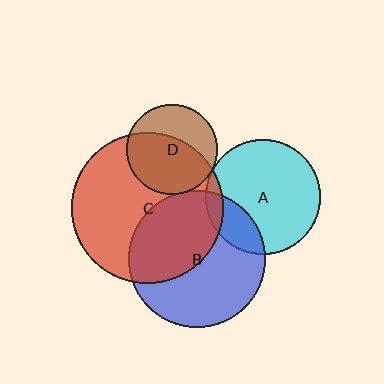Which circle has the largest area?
Circle C (red).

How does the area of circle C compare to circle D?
Approximately 2.8 times.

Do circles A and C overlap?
Yes.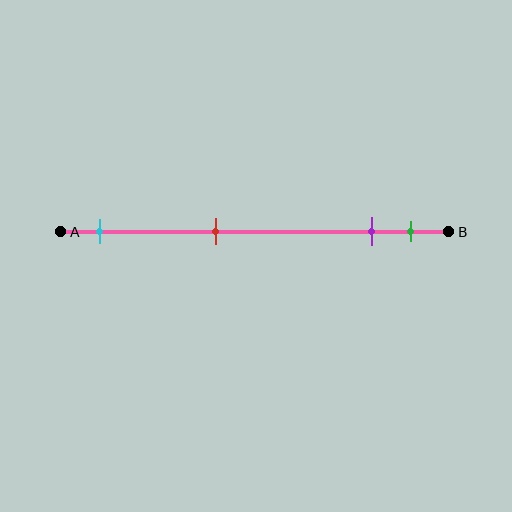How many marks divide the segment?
There are 4 marks dividing the segment.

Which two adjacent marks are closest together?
The purple and green marks are the closest adjacent pair.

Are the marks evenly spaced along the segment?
No, the marks are not evenly spaced.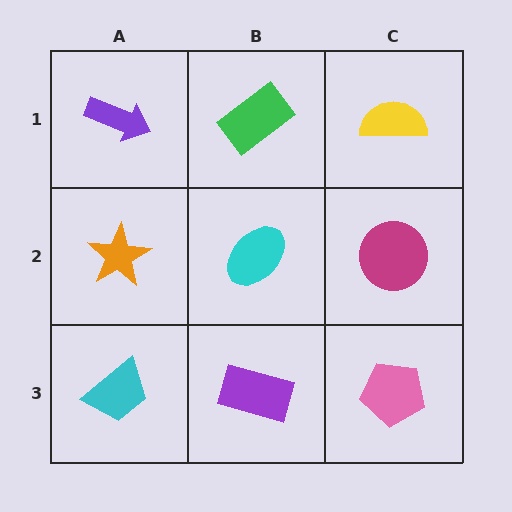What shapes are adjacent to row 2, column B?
A green rectangle (row 1, column B), a purple rectangle (row 3, column B), an orange star (row 2, column A), a magenta circle (row 2, column C).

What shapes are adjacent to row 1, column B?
A cyan ellipse (row 2, column B), a purple arrow (row 1, column A), a yellow semicircle (row 1, column C).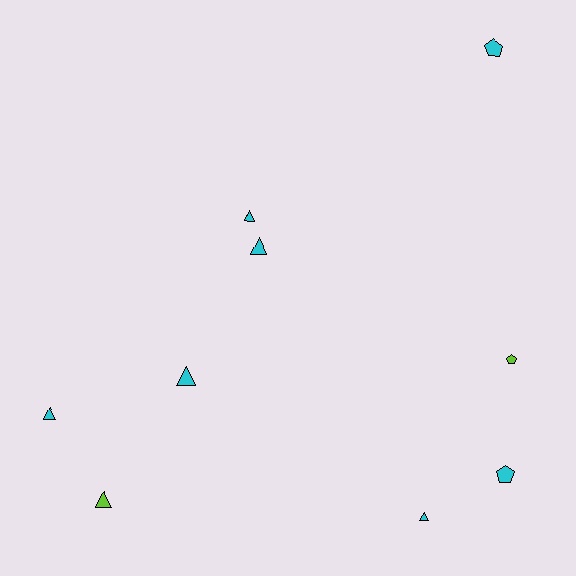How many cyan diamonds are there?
There are no cyan diamonds.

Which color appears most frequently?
Cyan, with 7 objects.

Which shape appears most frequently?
Triangle, with 6 objects.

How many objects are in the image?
There are 9 objects.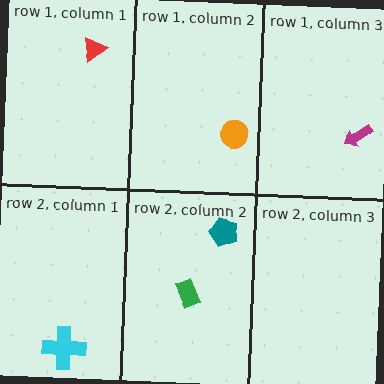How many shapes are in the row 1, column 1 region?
1.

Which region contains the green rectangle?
The row 2, column 2 region.